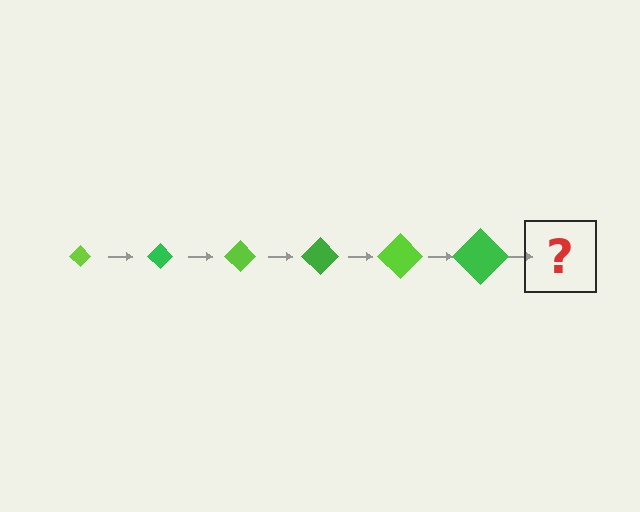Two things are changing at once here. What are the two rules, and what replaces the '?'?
The two rules are that the diamond grows larger each step and the color cycles through lime and green. The '?' should be a lime diamond, larger than the previous one.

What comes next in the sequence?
The next element should be a lime diamond, larger than the previous one.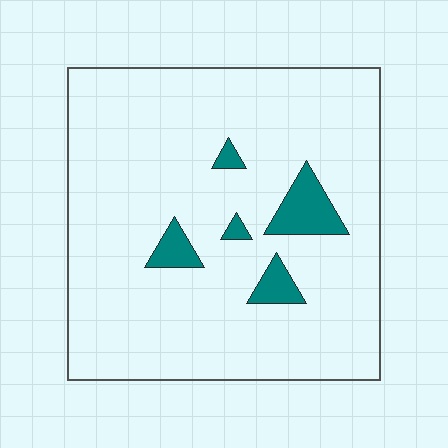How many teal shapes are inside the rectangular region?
5.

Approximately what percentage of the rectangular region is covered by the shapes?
Approximately 10%.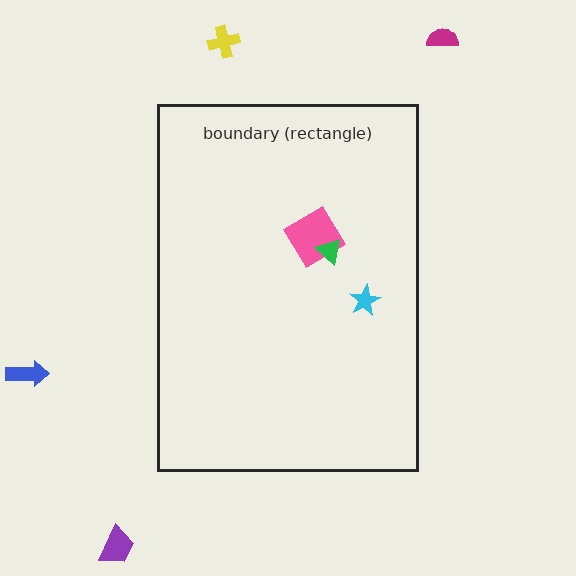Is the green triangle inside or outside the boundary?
Inside.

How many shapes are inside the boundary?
3 inside, 4 outside.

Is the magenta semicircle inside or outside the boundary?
Outside.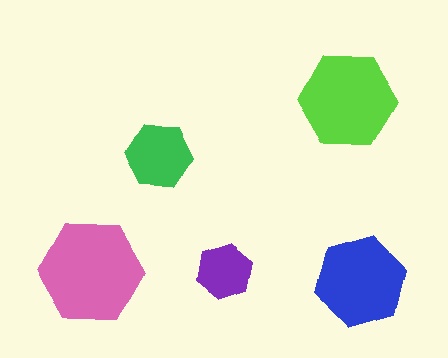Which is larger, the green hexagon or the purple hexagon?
The green one.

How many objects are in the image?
There are 5 objects in the image.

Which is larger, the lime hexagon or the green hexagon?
The lime one.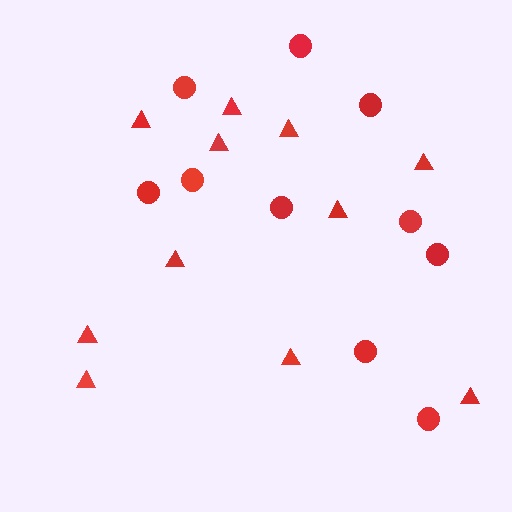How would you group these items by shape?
There are 2 groups: one group of circles (10) and one group of triangles (11).